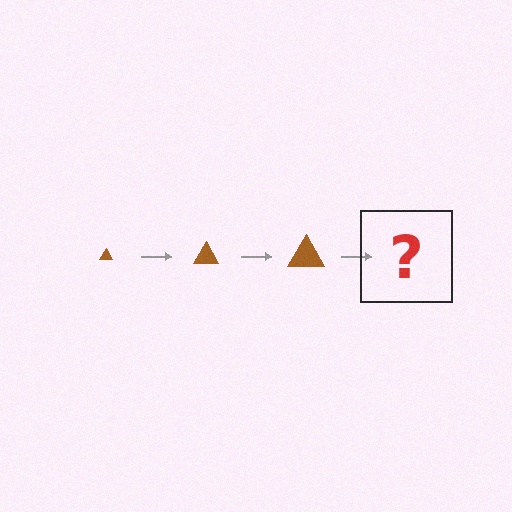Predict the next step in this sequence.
The next step is a brown triangle, larger than the previous one.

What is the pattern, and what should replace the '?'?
The pattern is that the triangle gets progressively larger each step. The '?' should be a brown triangle, larger than the previous one.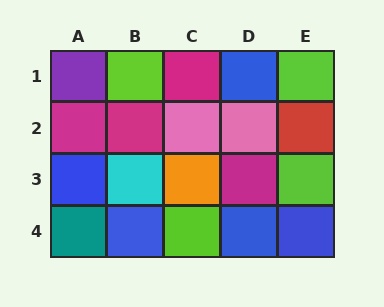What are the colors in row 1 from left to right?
Purple, lime, magenta, blue, lime.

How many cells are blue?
5 cells are blue.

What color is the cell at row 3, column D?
Magenta.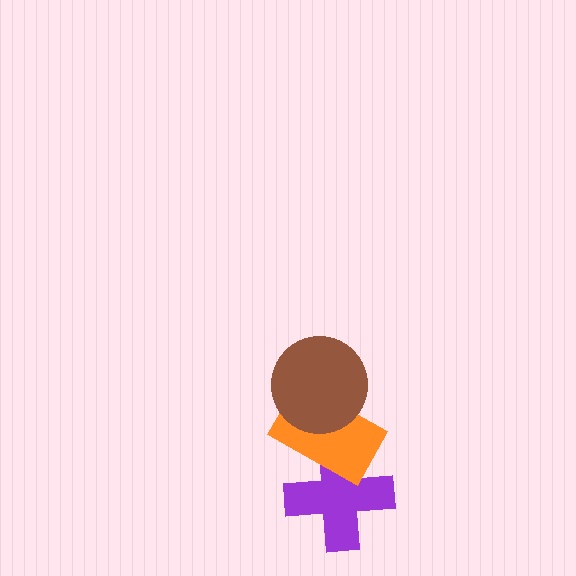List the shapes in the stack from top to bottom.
From top to bottom: the brown circle, the orange rectangle, the purple cross.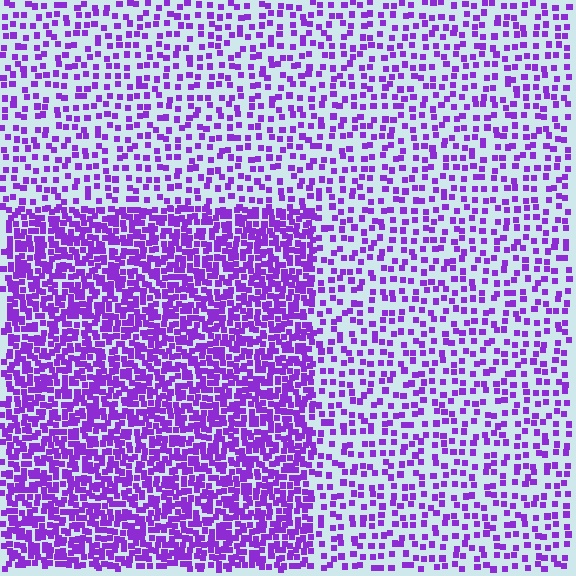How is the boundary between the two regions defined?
The boundary is defined by a change in element density (approximately 2.3x ratio). All elements are the same color, size, and shape.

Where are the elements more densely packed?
The elements are more densely packed inside the rectangle boundary.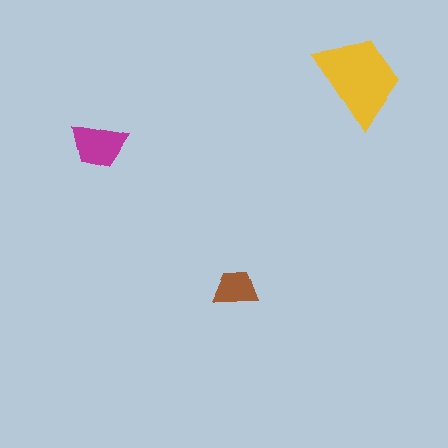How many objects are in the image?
There are 3 objects in the image.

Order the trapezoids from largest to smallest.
the yellow one, the magenta one, the brown one.